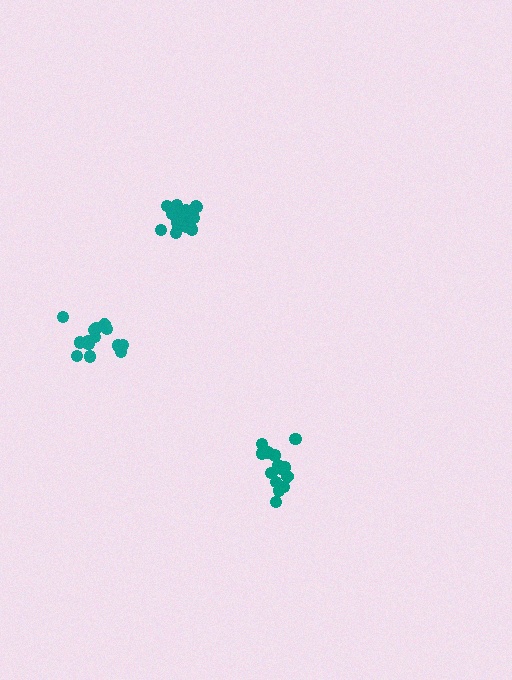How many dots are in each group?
Group 1: 19 dots, Group 2: 14 dots, Group 3: 15 dots (48 total).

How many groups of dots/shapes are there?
There are 3 groups.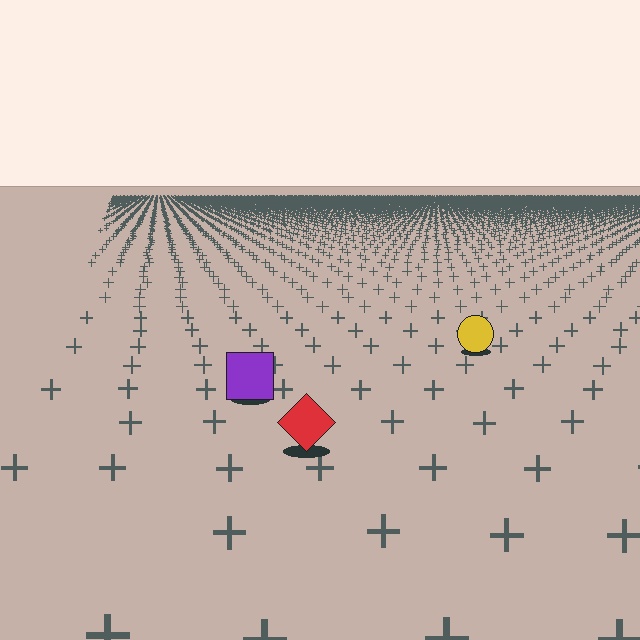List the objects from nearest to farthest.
From nearest to farthest: the red diamond, the purple square, the yellow circle.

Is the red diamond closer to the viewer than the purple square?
Yes. The red diamond is closer — you can tell from the texture gradient: the ground texture is coarser near it.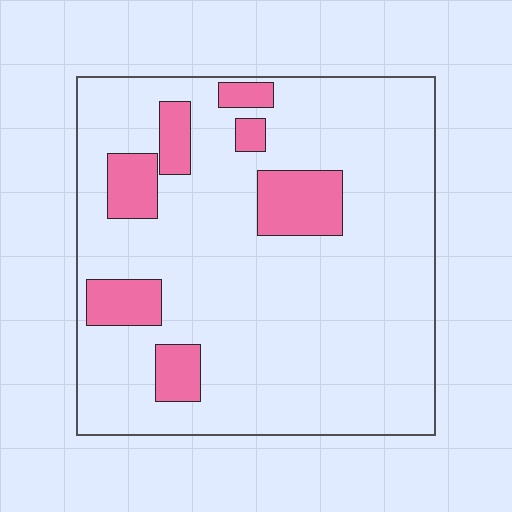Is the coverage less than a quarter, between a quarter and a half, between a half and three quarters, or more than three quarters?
Less than a quarter.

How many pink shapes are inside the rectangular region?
7.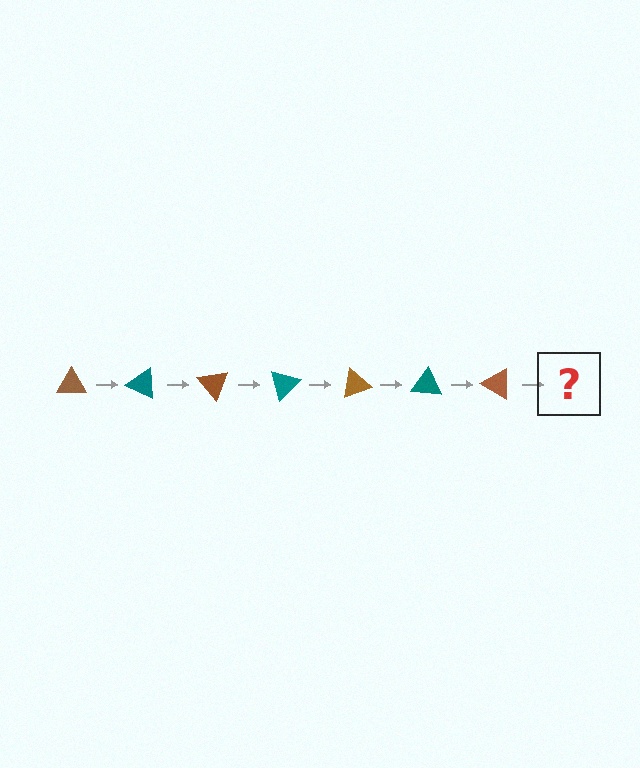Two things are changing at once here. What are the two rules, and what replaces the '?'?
The two rules are that it rotates 25 degrees each step and the color cycles through brown and teal. The '?' should be a teal triangle, rotated 175 degrees from the start.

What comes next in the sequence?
The next element should be a teal triangle, rotated 175 degrees from the start.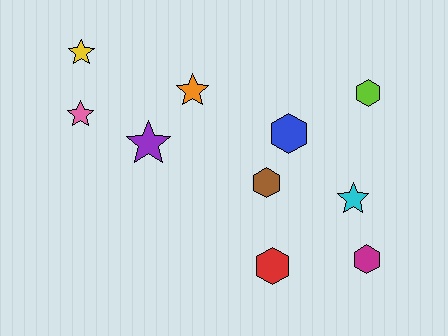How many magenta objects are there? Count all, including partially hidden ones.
There is 1 magenta object.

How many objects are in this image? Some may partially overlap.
There are 10 objects.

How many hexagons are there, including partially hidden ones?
There are 5 hexagons.